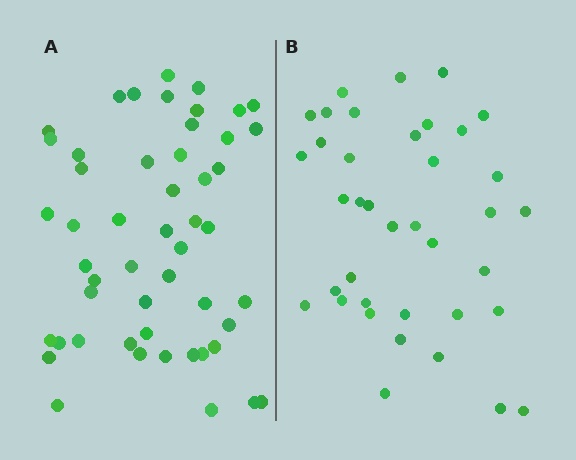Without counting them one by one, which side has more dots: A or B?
Region A (the left region) has more dots.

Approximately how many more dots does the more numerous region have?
Region A has approximately 15 more dots than region B.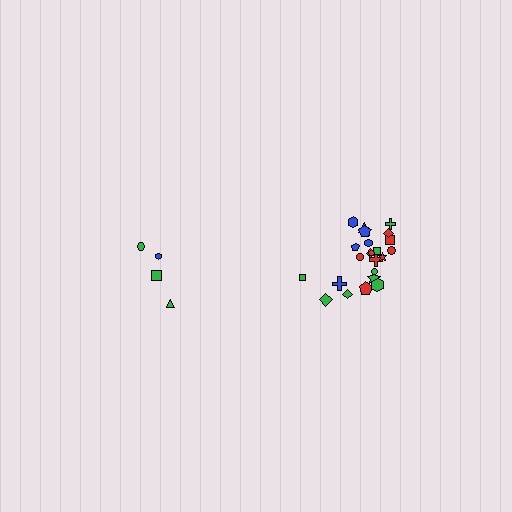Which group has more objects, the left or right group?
The right group.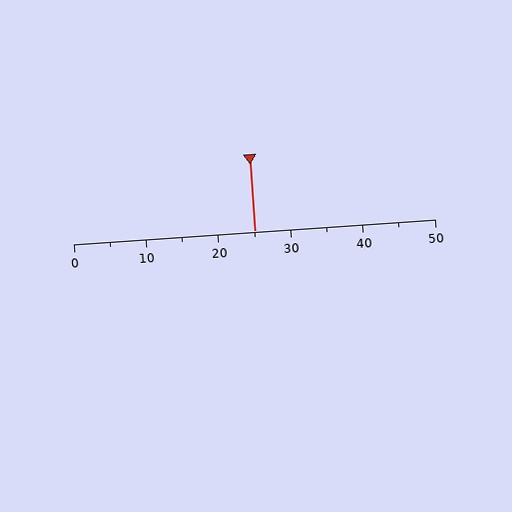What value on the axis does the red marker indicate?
The marker indicates approximately 25.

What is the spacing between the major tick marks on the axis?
The major ticks are spaced 10 apart.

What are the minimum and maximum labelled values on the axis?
The axis runs from 0 to 50.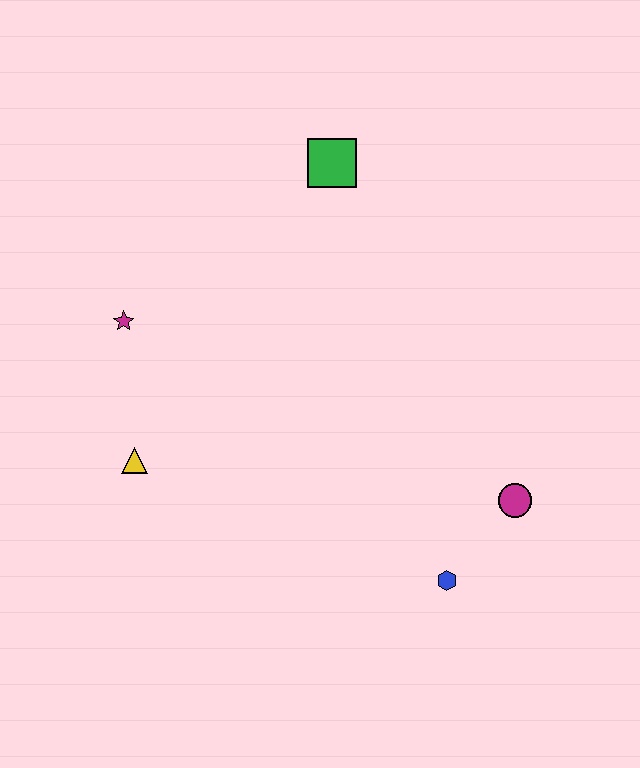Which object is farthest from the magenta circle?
The magenta star is farthest from the magenta circle.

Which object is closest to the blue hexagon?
The magenta circle is closest to the blue hexagon.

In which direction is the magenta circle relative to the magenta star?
The magenta circle is to the right of the magenta star.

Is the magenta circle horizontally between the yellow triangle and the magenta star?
No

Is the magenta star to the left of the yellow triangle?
Yes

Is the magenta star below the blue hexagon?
No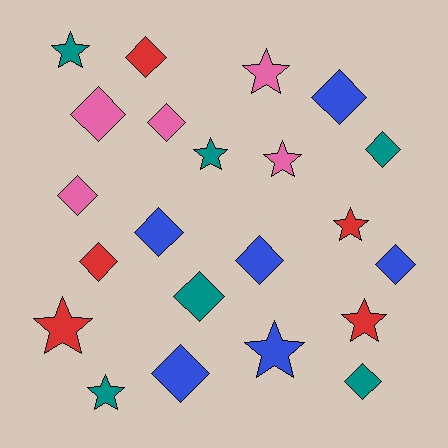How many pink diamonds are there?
There are 3 pink diamonds.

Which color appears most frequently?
Teal, with 6 objects.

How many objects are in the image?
There are 22 objects.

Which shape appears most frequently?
Diamond, with 13 objects.